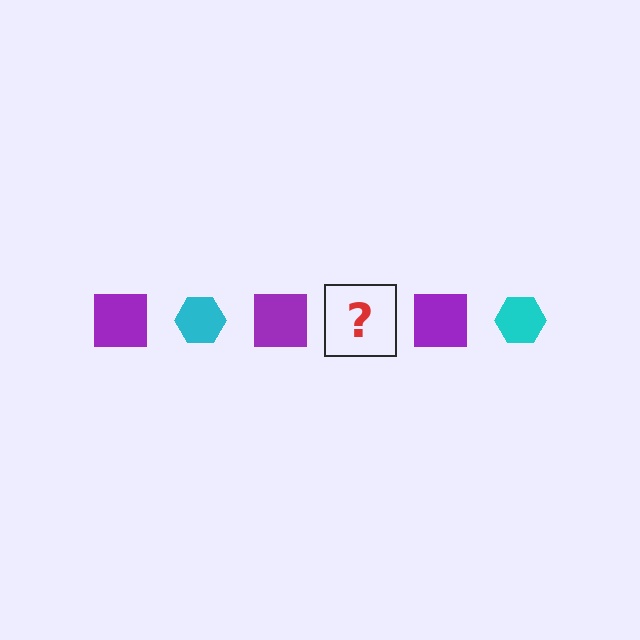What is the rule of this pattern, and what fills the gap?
The rule is that the pattern alternates between purple square and cyan hexagon. The gap should be filled with a cyan hexagon.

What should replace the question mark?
The question mark should be replaced with a cyan hexagon.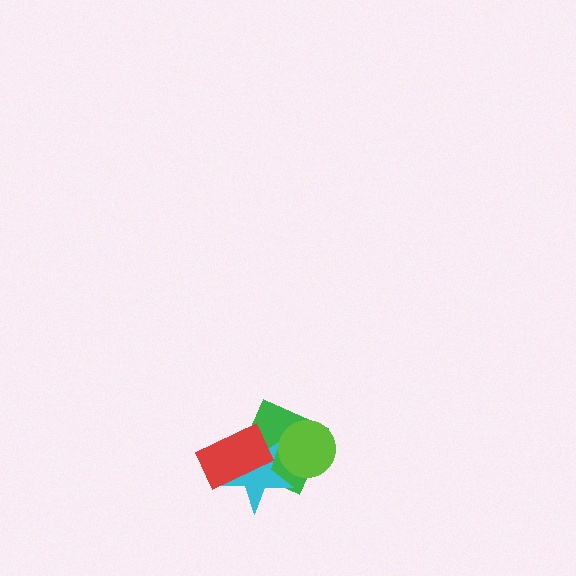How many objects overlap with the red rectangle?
2 objects overlap with the red rectangle.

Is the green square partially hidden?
Yes, it is partially covered by another shape.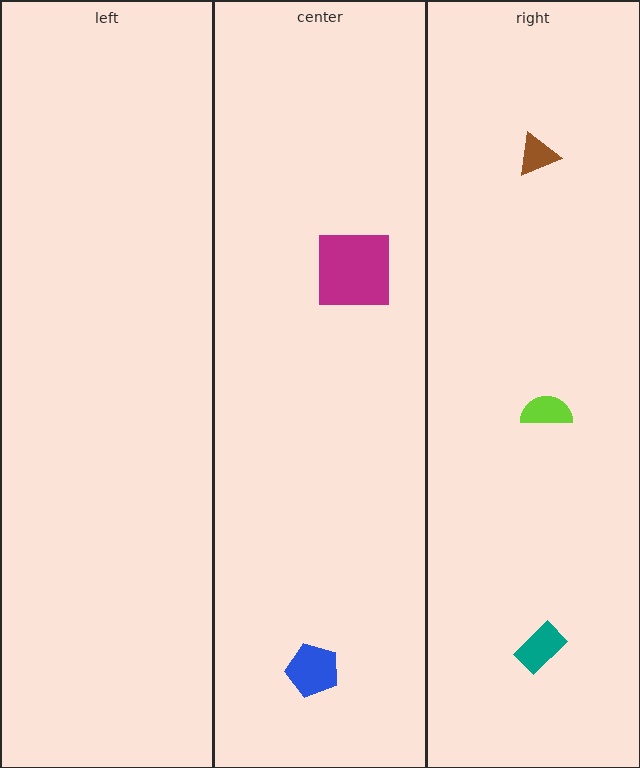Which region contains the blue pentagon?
The center region.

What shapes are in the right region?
The lime semicircle, the teal rectangle, the brown triangle.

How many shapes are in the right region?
3.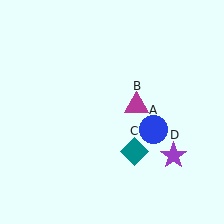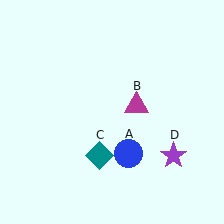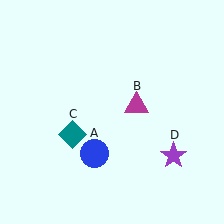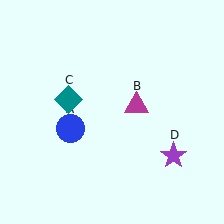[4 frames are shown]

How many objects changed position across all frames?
2 objects changed position: blue circle (object A), teal diamond (object C).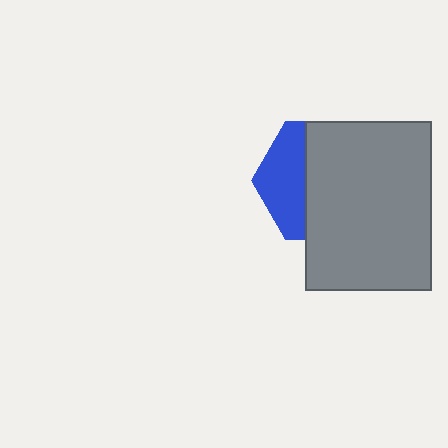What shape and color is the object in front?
The object in front is a gray rectangle.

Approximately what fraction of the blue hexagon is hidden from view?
Roughly 64% of the blue hexagon is hidden behind the gray rectangle.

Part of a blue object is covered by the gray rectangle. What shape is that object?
It is a hexagon.